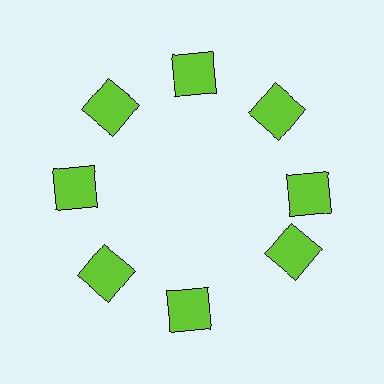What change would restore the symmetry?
The symmetry would be restored by rotating it back into even spacing with its neighbors so that all 8 squares sit at equal angles and equal distance from the center.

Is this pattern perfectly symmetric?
No. The 8 lime squares are arranged in a ring, but one element near the 4 o'clock position is rotated out of alignment along the ring, breaking the 8-fold rotational symmetry.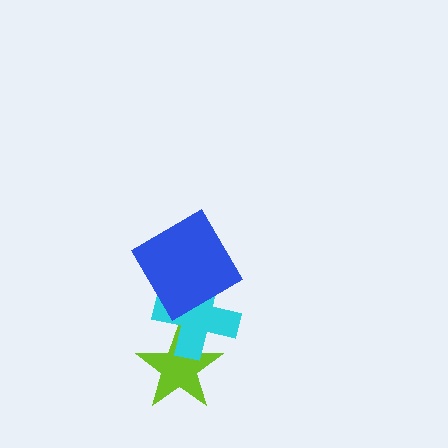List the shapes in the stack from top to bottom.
From top to bottom: the blue diamond, the cyan cross, the lime star.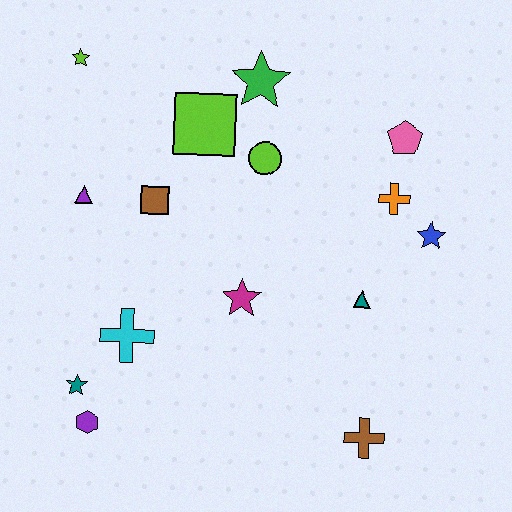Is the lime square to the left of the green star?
Yes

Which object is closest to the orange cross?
The blue star is closest to the orange cross.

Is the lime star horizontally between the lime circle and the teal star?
No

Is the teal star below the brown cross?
No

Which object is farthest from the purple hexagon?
The pink pentagon is farthest from the purple hexagon.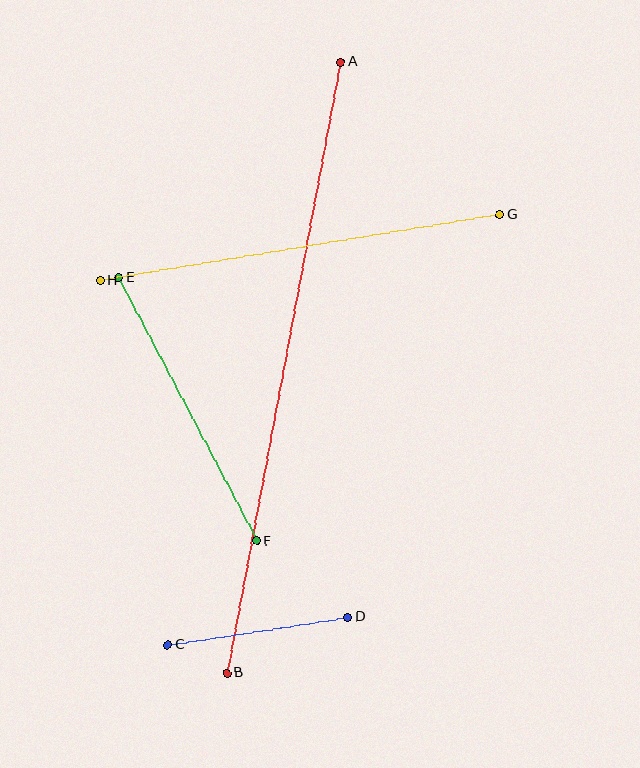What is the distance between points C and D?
The distance is approximately 182 pixels.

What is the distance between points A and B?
The distance is approximately 622 pixels.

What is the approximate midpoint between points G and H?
The midpoint is at approximately (300, 248) pixels.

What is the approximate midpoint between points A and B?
The midpoint is at approximately (284, 367) pixels.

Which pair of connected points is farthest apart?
Points A and B are farthest apart.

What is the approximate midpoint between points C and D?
The midpoint is at approximately (258, 631) pixels.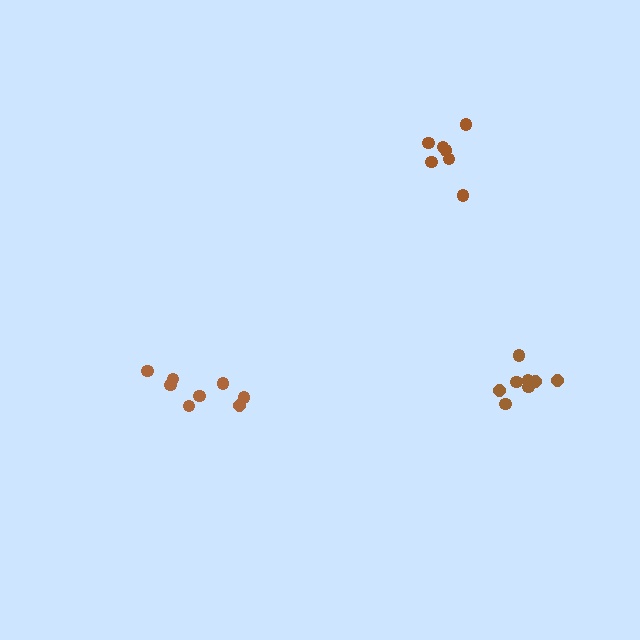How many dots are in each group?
Group 1: 8 dots, Group 2: 7 dots, Group 3: 8 dots (23 total).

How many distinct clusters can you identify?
There are 3 distinct clusters.